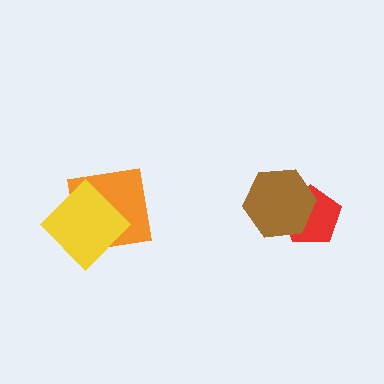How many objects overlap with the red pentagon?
1 object overlaps with the red pentagon.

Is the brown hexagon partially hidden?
No, no other shape covers it.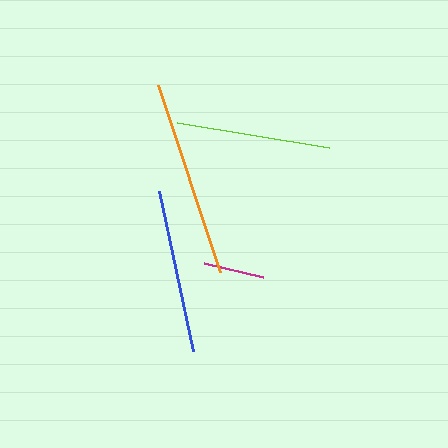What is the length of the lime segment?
The lime segment is approximately 154 pixels long.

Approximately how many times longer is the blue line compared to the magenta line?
The blue line is approximately 2.7 times the length of the magenta line.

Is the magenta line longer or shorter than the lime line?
The lime line is longer than the magenta line.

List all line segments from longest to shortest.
From longest to shortest: orange, blue, lime, magenta.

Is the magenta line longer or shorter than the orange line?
The orange line is longer than the magenta line.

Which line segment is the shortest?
The magenta line is the shortest at approximately 60 pixels.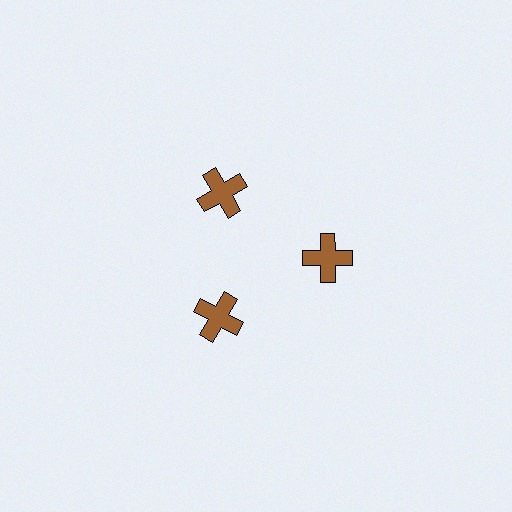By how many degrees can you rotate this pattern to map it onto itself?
The pattern maps onto itself every 120 degrees of rotation.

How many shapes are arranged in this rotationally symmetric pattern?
There are 3 shapes, arranged in 3 groups of 1.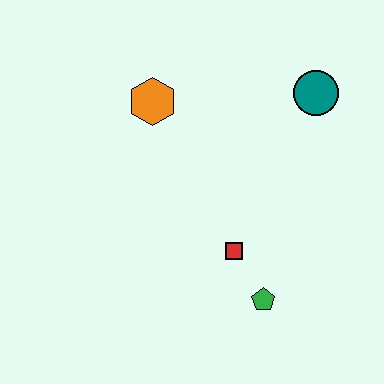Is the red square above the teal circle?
No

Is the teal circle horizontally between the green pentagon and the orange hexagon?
No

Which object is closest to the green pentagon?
The red square is closest to the green pentagon.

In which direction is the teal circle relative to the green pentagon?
The teal circle is above the green pentagon.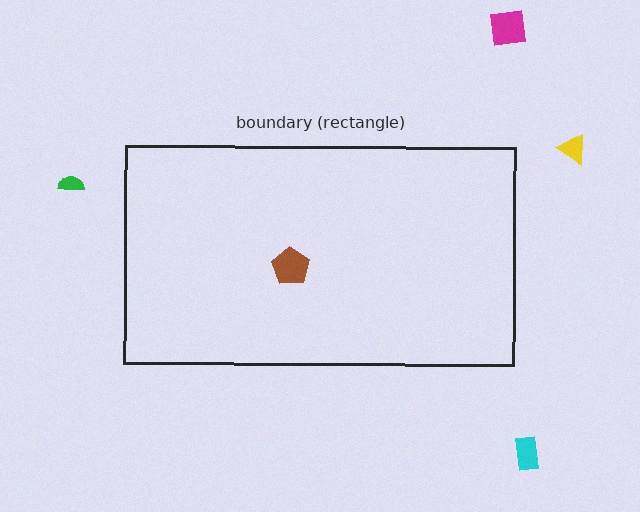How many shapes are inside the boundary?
1 inside, 4 outside.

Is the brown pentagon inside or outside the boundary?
Inside.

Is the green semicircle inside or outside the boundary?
Outside.